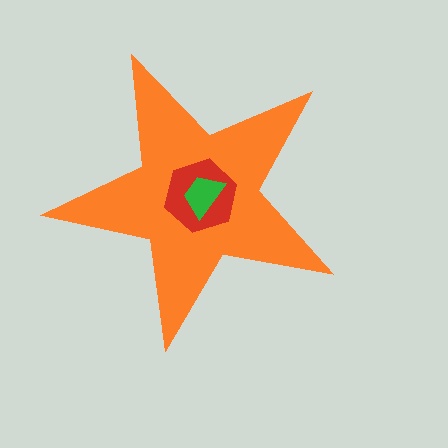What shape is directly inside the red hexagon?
The green trapezoid.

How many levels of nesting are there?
3.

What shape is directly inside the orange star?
The red hexagon.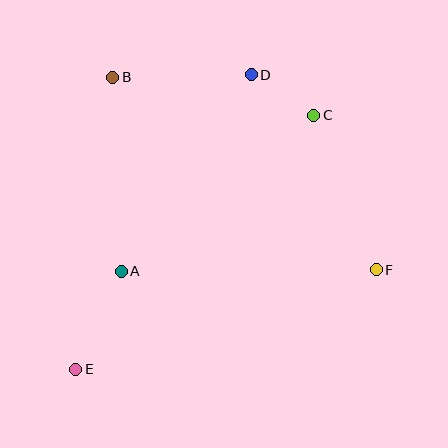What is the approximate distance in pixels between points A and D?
The distance between A and D is approximately 236 pixels.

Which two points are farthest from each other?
Points C and E are farthest from each other.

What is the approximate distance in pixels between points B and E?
The distance between B and E is approximately 294 pixels.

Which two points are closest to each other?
Points C and D are closest to each other.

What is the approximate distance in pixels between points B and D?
The distance between B and D is approximately 139 pixels.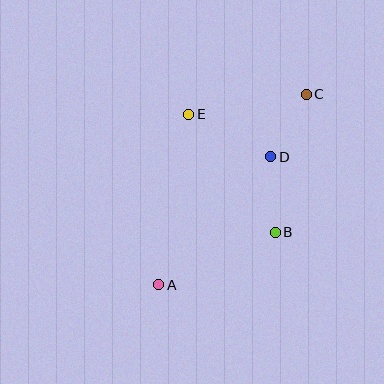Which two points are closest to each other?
Points C and D are closest to each other.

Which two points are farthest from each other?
Points A and C are farthest from each other.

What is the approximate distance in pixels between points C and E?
The distance between C and E is approximately 119 pixels.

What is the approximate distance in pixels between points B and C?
The distance between B and C is approximately 141 pixels.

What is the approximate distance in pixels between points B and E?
The distance between B and E is approximately 147 pixels.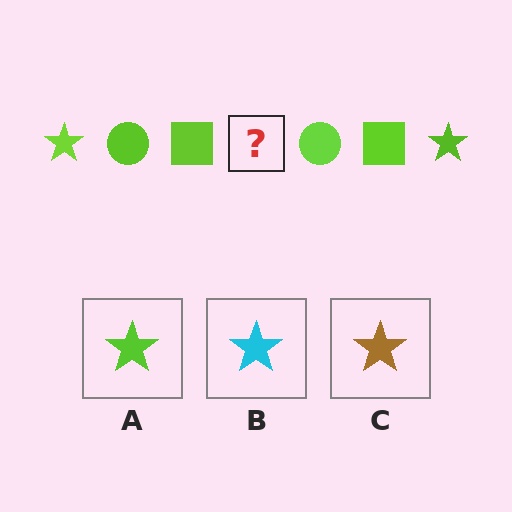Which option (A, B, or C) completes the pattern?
A.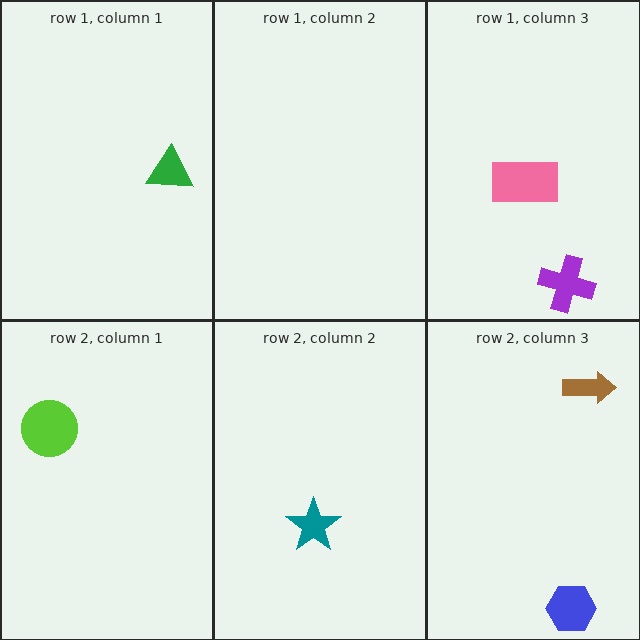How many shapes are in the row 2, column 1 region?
1.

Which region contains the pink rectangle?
The row 1, column 3 region.